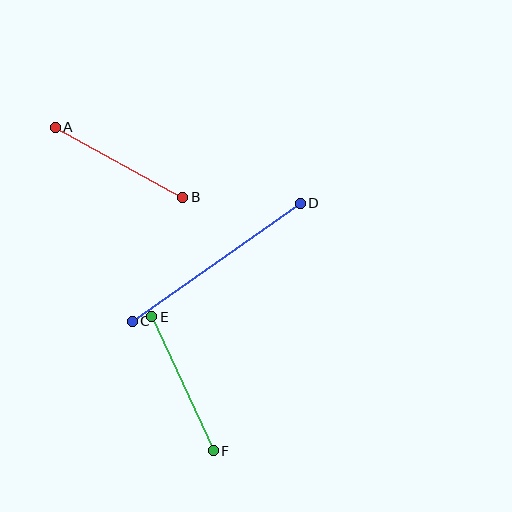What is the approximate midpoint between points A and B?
The midpoint is at approximately (119, 162) pixels.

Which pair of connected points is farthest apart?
Points C and D are farthest apart.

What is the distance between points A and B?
The distance is approximately 145 pixels.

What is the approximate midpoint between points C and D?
The midpoint is at approximately (216, 262) pixels.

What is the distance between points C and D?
The distance is approximately 205 pixels.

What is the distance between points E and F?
The distance is approximately 148 pixels.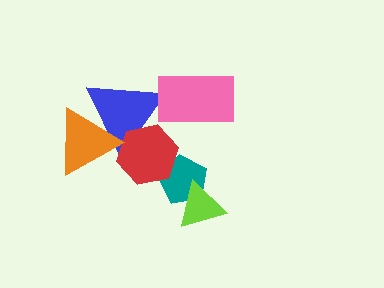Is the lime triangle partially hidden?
No, no other shape covers it.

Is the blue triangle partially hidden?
Yes, it is partially covered by another shape.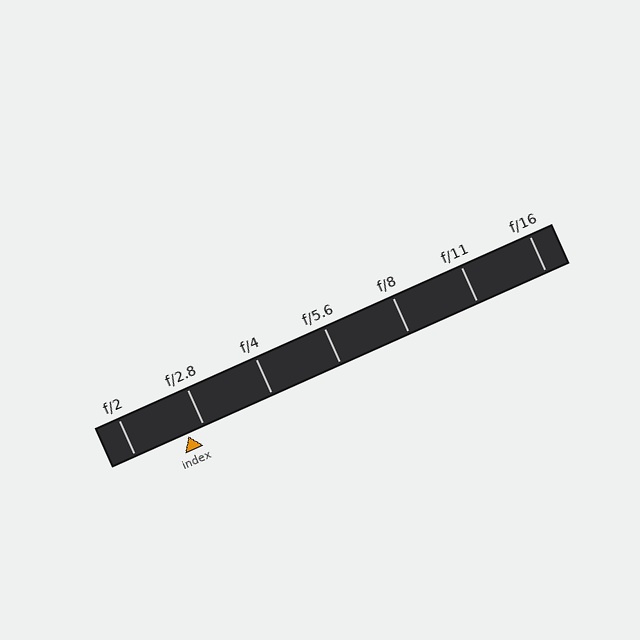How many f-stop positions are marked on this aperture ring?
There are 7 f-stop positions marked.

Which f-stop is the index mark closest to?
The index mark is closest to f/2.8.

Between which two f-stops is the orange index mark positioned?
The index mark is between f/2 and f/2.8.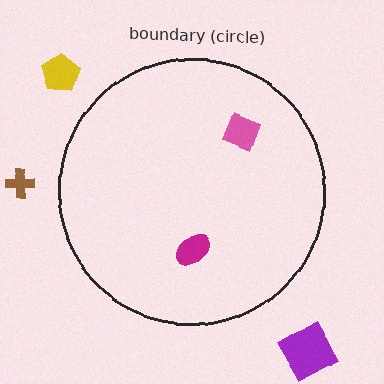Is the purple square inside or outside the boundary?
Outside.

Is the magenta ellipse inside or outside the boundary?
Inside.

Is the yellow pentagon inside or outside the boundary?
Outside.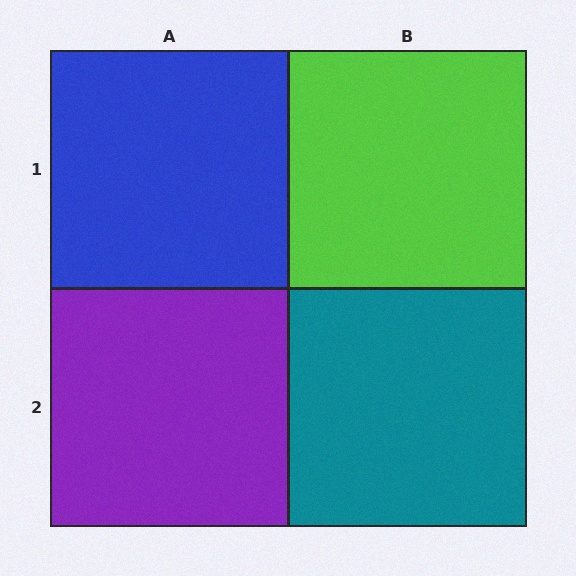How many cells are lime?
1 cell is lime.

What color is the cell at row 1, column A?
Blue.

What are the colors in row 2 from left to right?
Purple, teal.